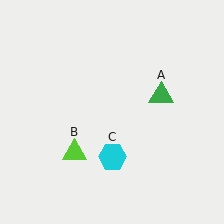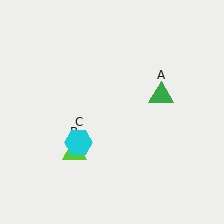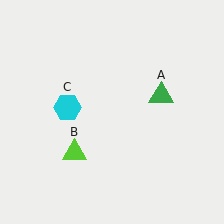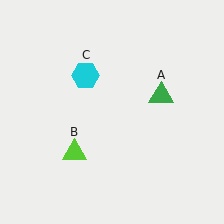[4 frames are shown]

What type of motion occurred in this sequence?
The cyan hexagon (object C) rotated clockwise around the center of the scene.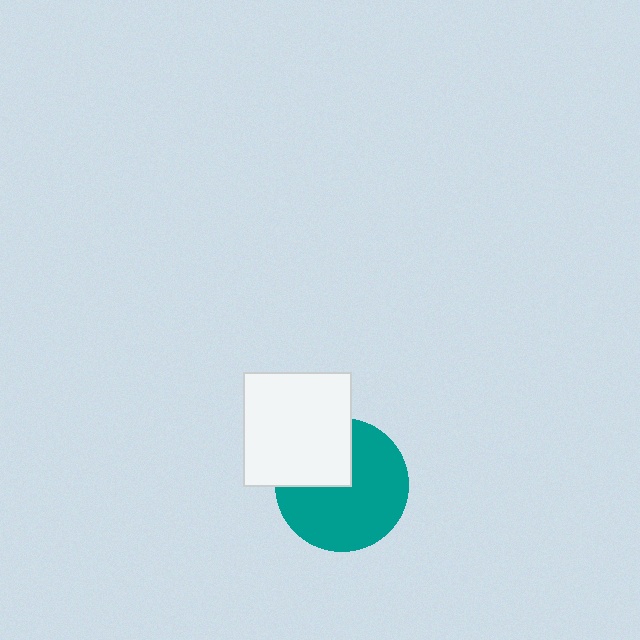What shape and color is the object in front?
The object in front is a white rectangle.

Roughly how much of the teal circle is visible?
Most of it is visible (roughly 69%).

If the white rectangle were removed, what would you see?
You would see the complete teal circle.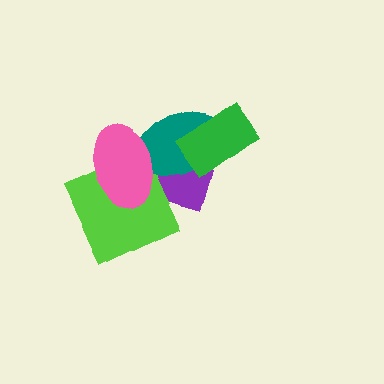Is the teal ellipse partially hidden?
Yes, it is partially covered by another shape.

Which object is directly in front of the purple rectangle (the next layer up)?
The lime square is directly in front of the purple rectangle.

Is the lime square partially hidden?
Yes, it is partially covered by another shape.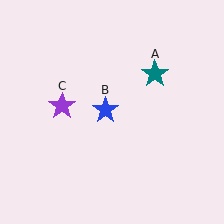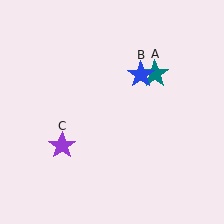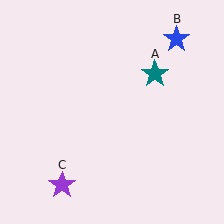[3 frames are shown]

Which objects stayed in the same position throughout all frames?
Teal star (object A) remained stationary.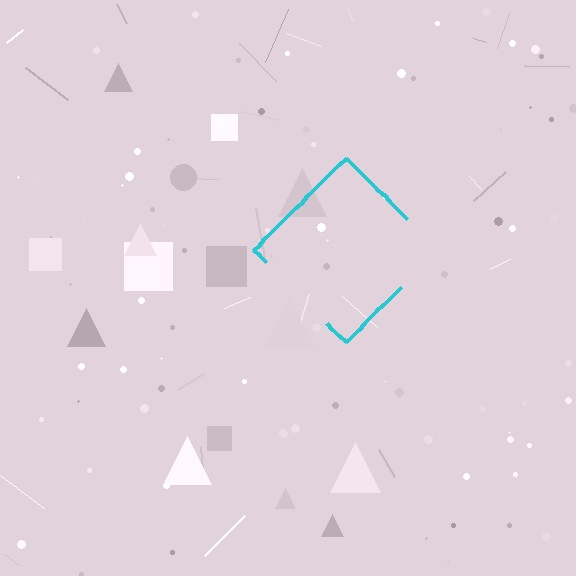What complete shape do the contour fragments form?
The contour fragments form a diamond.